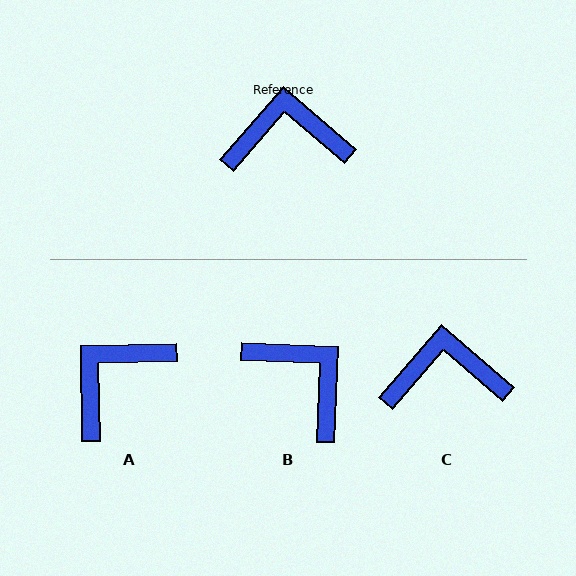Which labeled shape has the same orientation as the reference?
C.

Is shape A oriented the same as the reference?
No, it is off by about 42 degrees.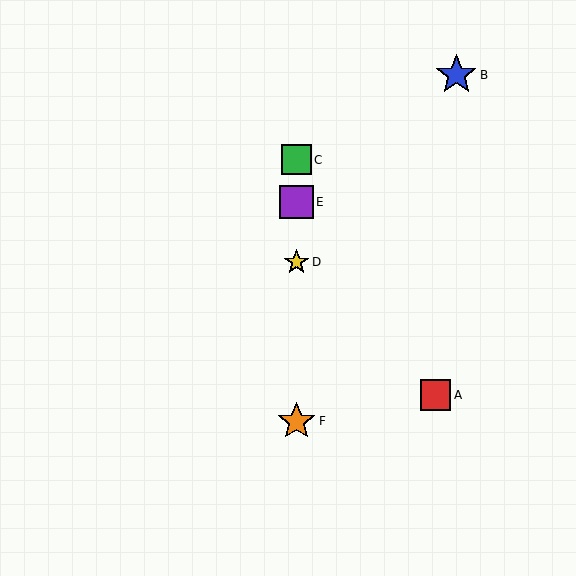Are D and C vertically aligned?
Yes, both are at x≈296.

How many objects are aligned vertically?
4 objects (C, D, E, F) are aligned vertically.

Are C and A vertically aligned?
No, C is at x≈296 and A is at x≈435.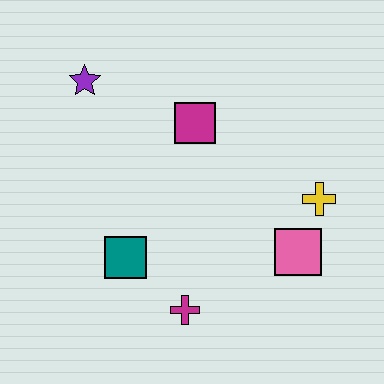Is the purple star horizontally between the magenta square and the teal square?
No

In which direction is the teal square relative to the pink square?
The teal square is to the left of the pink square.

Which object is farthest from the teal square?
The yellow cross is farthest from the teal square.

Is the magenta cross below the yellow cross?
Yes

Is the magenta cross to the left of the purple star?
No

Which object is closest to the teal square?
The magenta cross is closest to the teal square.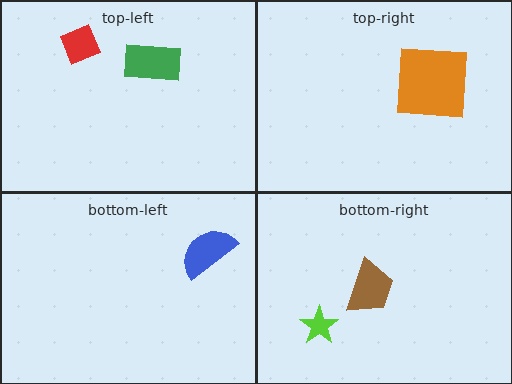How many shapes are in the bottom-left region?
1.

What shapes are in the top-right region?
The orange square.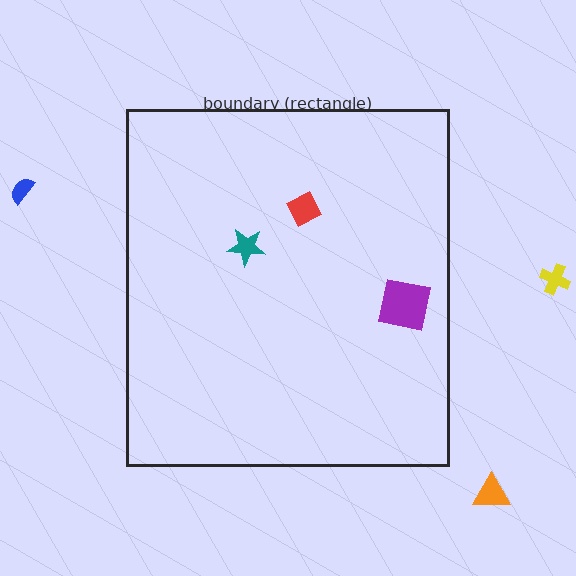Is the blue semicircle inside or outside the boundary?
Outside.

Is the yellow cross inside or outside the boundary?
Outside.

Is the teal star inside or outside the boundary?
Inside.